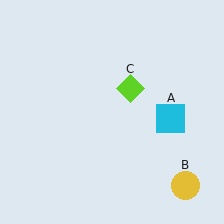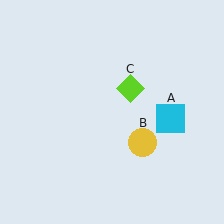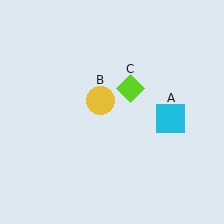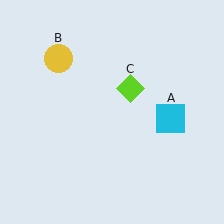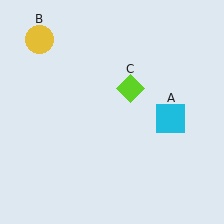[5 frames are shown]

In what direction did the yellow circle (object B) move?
The yellow circle (object B) moved up and to the left.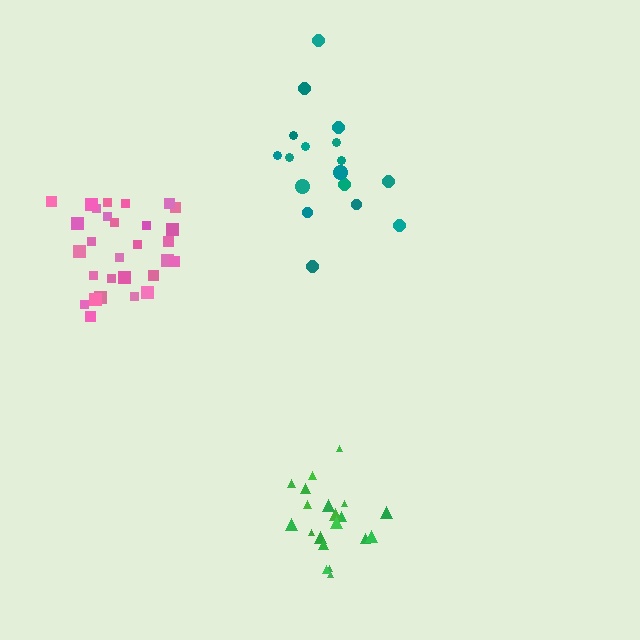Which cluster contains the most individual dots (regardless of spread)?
Pink (29).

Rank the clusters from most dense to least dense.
green, pink, teal.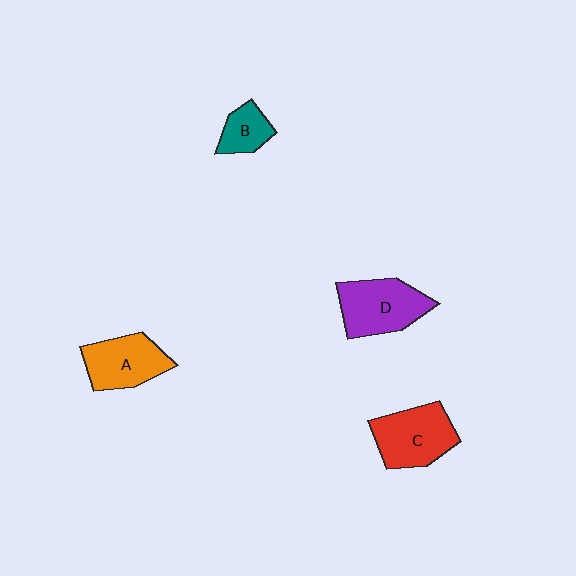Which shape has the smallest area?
Shape B (teal).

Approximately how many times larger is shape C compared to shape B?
Approximately 2.0 times.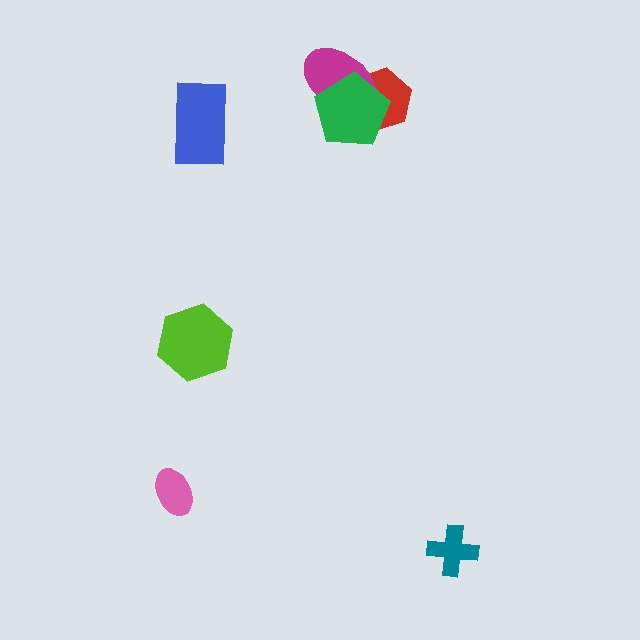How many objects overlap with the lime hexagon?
0 objects overlap with the lime hexagon.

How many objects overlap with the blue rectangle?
0 objects overlap with the blue rectangle.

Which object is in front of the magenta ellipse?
The green pentagon is in front of the magenta ellipse.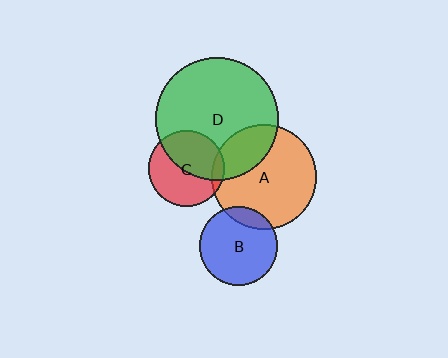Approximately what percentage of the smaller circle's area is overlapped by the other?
Approximately 50%.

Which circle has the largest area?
Circle D (green).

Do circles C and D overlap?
Yes.